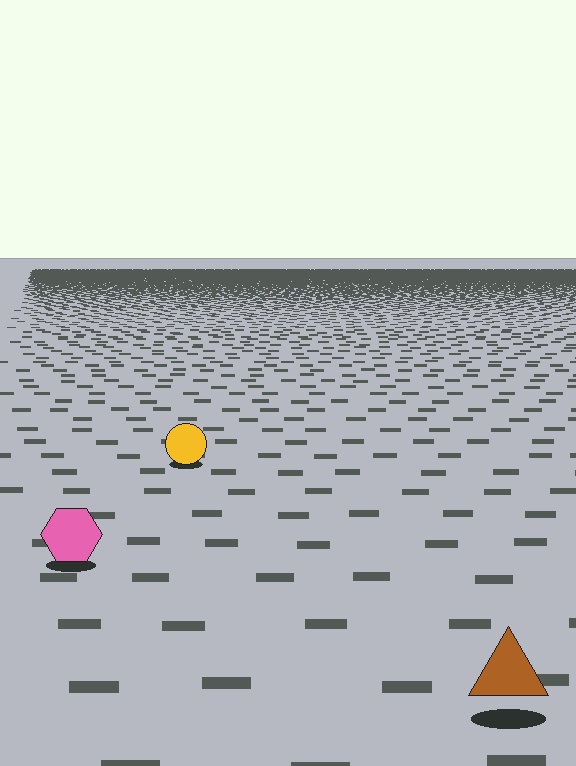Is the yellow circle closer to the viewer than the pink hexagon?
No. The pink hexagon is closer — you can tell from the texture gradient: the ground texture is coarser near it.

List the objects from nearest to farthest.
From nearest to farthest: the brown triangle, the pink hexagon, the yellow circle.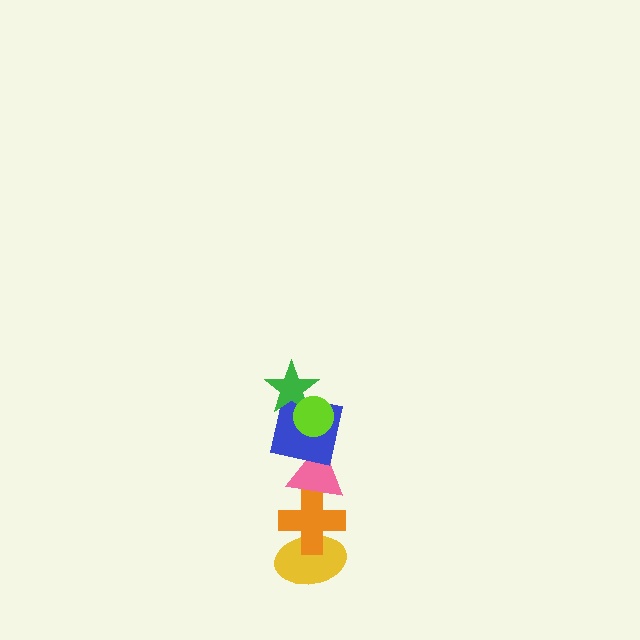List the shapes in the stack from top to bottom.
From top to bottom: the lime circle, the green star, the blue square, the pink triangle, the orange cross, the yellow ellipse.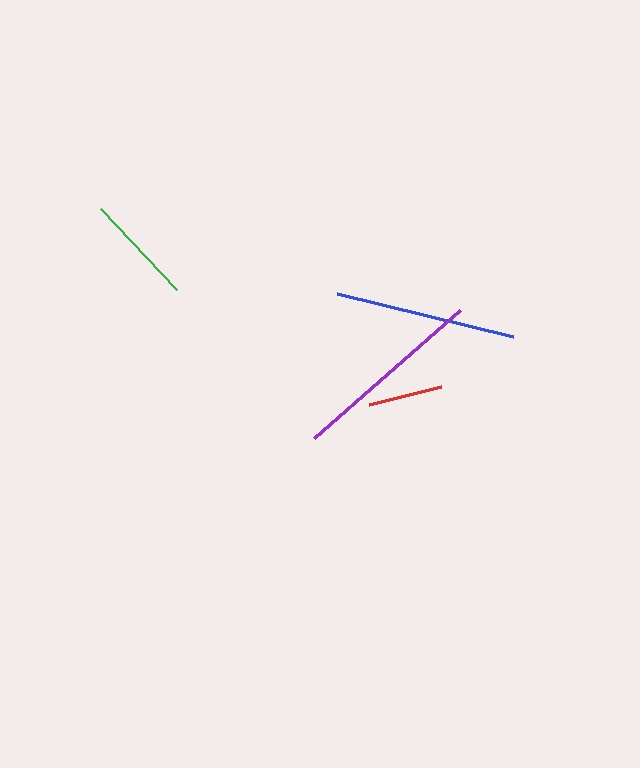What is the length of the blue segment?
The blue segment is approximately 182 pixels long.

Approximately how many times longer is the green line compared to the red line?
The green line is approximately 1.5 times the length of the red line.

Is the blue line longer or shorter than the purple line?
The purple line is longer than the blue line.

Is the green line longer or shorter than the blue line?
The blue line is longer than the green line.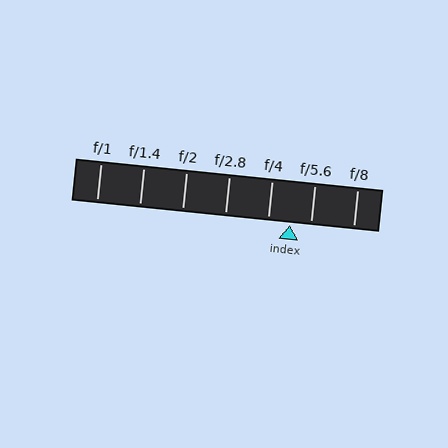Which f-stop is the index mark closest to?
The index mark is closest to f/5.6.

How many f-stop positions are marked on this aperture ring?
There are 7 f-stop positions marked.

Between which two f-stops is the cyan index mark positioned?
The index mark is between f/4 and f/5.6.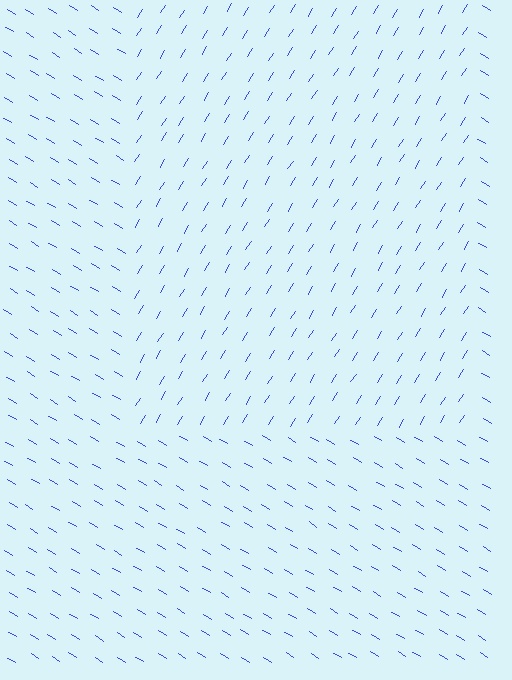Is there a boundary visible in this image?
Yes, there is a texture boundary formed by a change in line orientation.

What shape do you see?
I see a rectangle.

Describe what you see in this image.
The image is filled with small blue line segments. A rectangle region in the image has lines oriented differently from the surrounding lines, creating a visible texture boundary.